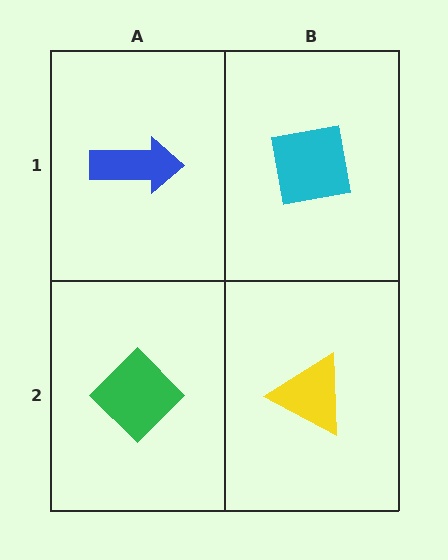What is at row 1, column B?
A cyan square.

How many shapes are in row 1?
2 shapes.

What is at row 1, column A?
A blue arrow.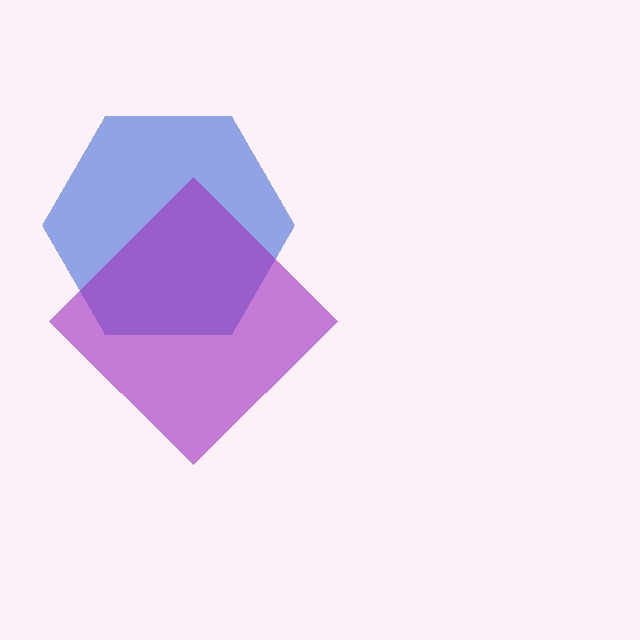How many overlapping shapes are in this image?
There are 2 overlapping shapes in the image.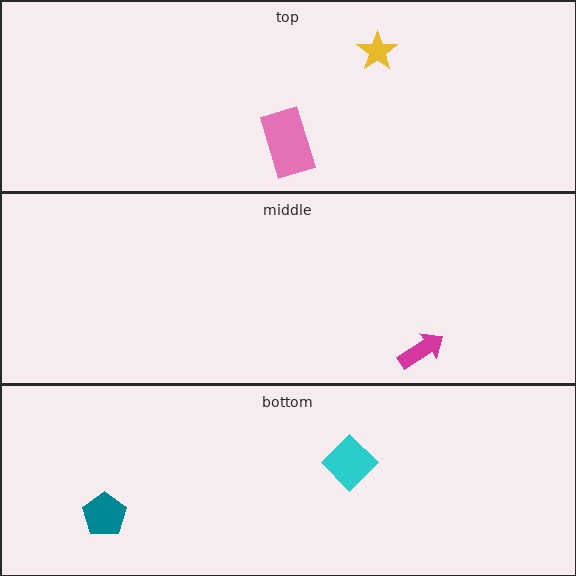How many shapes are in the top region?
2.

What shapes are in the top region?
The yellow star, the pink rectangle.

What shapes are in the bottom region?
The cyan diamond, the teal pentagon.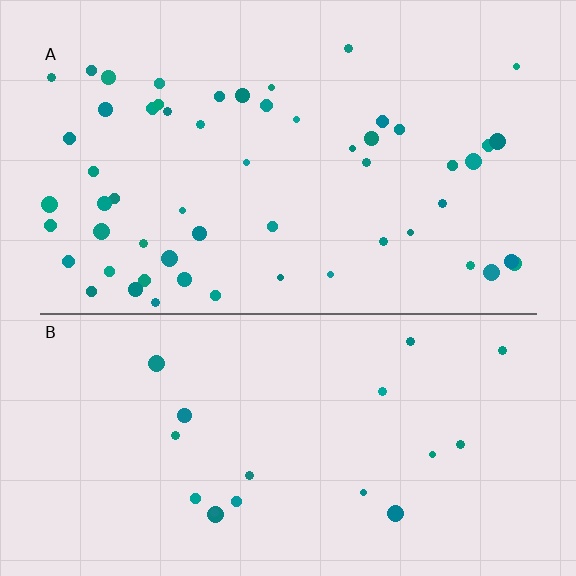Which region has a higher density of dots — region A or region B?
A (the top).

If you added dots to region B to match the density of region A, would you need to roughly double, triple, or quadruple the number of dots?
Approximately triple.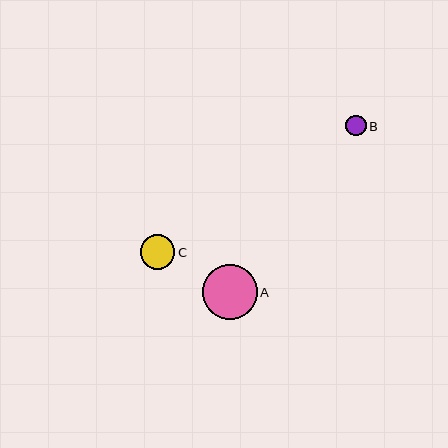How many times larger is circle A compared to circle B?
Circle A is approximately 2.7 times the size of circle B.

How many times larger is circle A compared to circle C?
Circle A is approximately 1.6 times the size of circle C.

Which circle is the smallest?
Circle B is the smallest with a size of approximately 21 pixels.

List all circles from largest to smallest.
From largest to smallest: A, C, B.